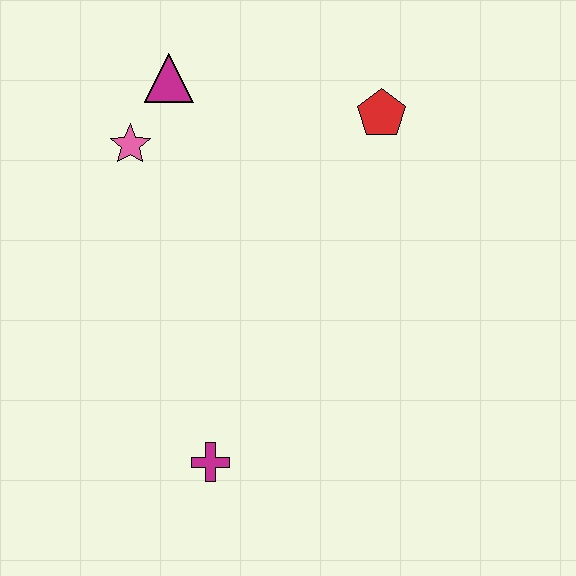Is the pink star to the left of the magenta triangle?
Yes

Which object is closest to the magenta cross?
The pink star is closest to the magenta cross.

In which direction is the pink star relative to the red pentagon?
The pink star is to the left of the red pentagon.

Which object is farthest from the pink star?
The magenta cross is farthest from the pink star.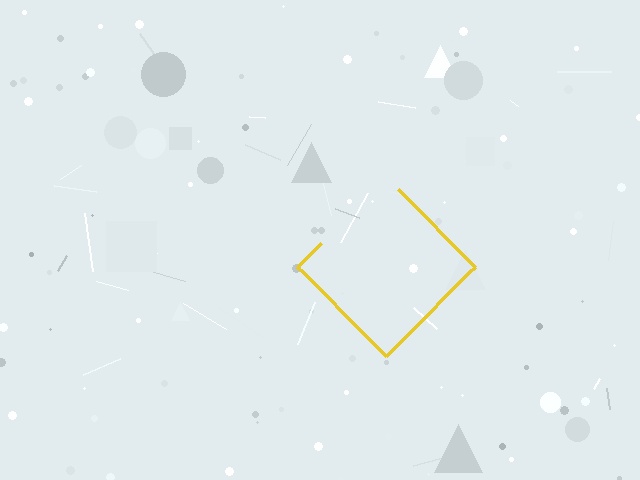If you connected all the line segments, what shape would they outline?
They would outline a diamond.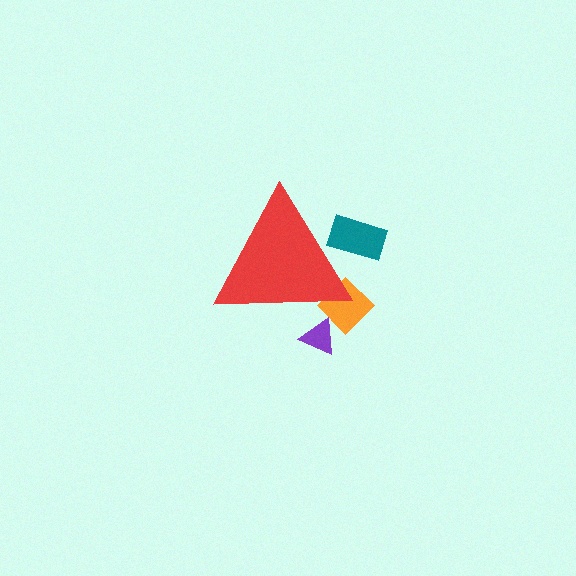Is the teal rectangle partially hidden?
Yes, the teal rectangle is partially hidden behind the red triangle.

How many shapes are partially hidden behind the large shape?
3 shapes are partially hidden.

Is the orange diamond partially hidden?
Yes, the orange diamond is partially hidden behind the red triangle.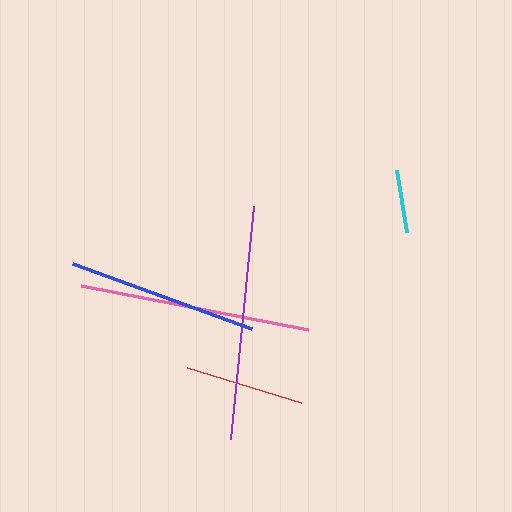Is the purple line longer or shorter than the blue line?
The purple line is longer than the blue line.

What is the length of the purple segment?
The purple segment is approximately 233 pixels long.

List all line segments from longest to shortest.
From longest to shortest: purple, pink, blue, red, cyan.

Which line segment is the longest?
The purple line is the longest at approximately 233 pixels.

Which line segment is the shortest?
The cyan line is the shortest at approximately 63 pixels.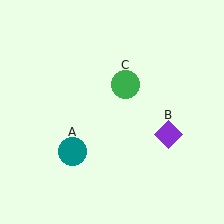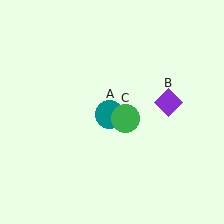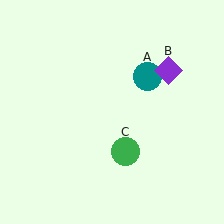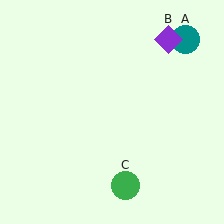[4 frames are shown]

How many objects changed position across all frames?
3 objects changed position: teal circle (object A), purple diamond (object B), green circle (object C).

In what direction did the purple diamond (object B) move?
The purple diamond (object B) moved up.